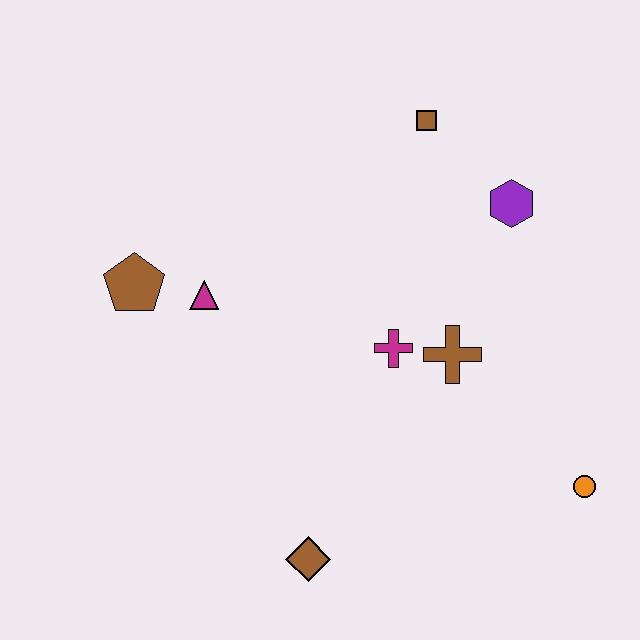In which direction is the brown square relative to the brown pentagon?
The brown square is to the right of the brown pentagon.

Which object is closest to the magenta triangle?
The brown pentagon is closest to the magenta triangle.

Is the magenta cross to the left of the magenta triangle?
No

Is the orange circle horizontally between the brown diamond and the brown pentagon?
No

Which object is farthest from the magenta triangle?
The orange circle is farthest from the magenta triangle.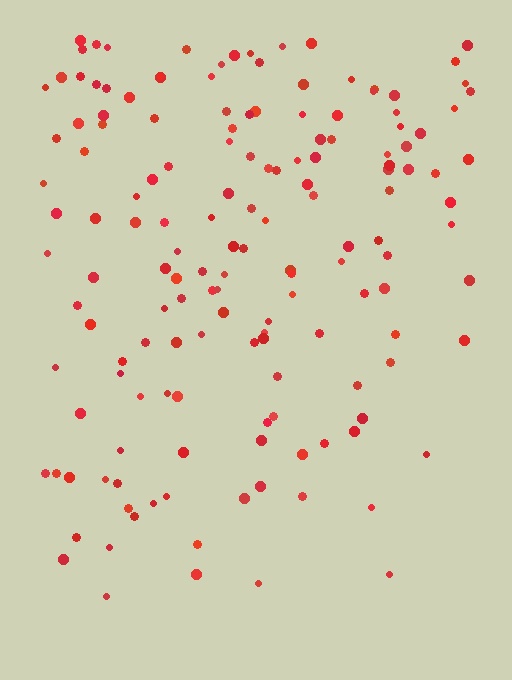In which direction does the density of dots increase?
From bottom to top, with the top side densest.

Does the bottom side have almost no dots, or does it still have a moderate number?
Still a moderate number, just noticeably fewer than the top.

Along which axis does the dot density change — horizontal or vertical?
Vertical.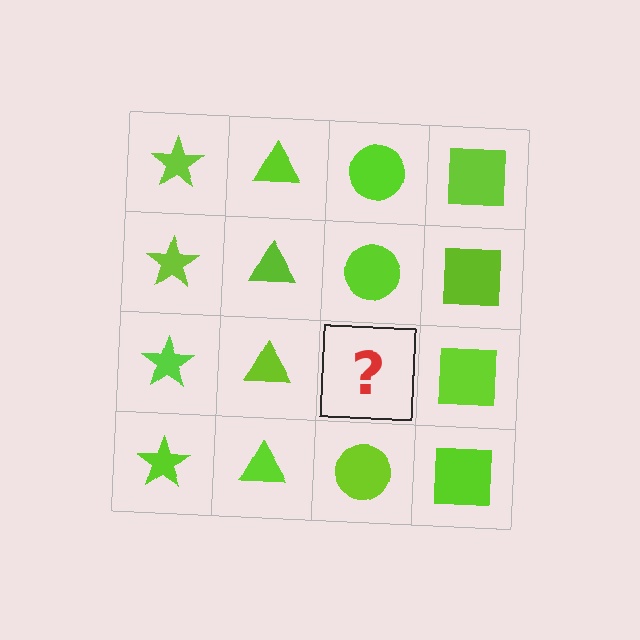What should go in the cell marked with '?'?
The missing cell should contain a lime circle.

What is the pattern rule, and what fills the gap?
The rule is that each column has a consistent shape. The gap should be filled with a lime circle.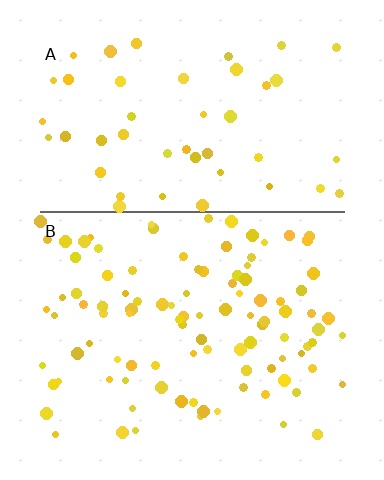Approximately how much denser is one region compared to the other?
Approximately 2.1× — region B over region A.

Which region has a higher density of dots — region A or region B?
B (the bottom).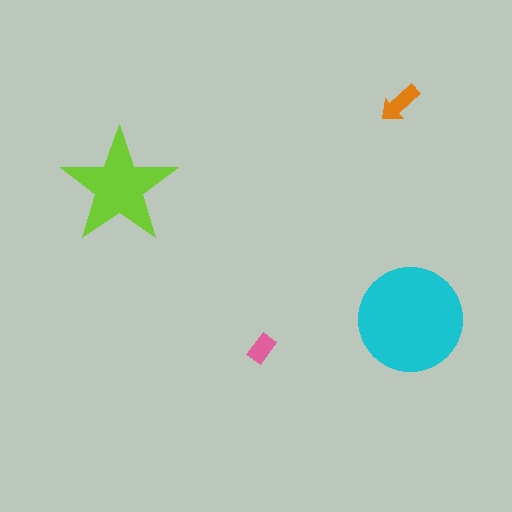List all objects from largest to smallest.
The cyan circle, the lime star, the orange arrow, the pink rectangle.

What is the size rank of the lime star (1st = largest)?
2nd.